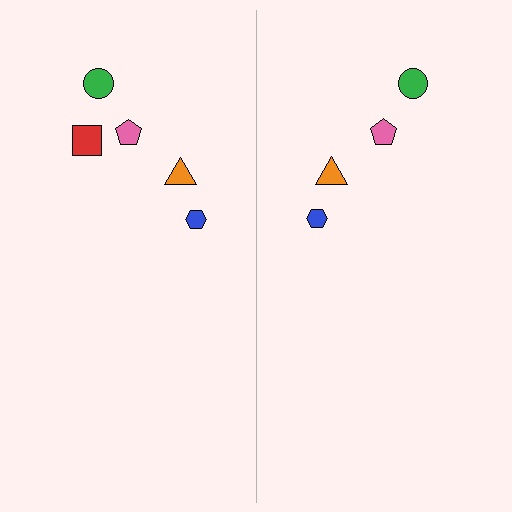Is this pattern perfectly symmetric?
No, the pattern is not perfectly symmetric. A red square is missing from the right side.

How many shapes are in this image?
There are 9 shapes in this image.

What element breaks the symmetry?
A red square is missing from the right side.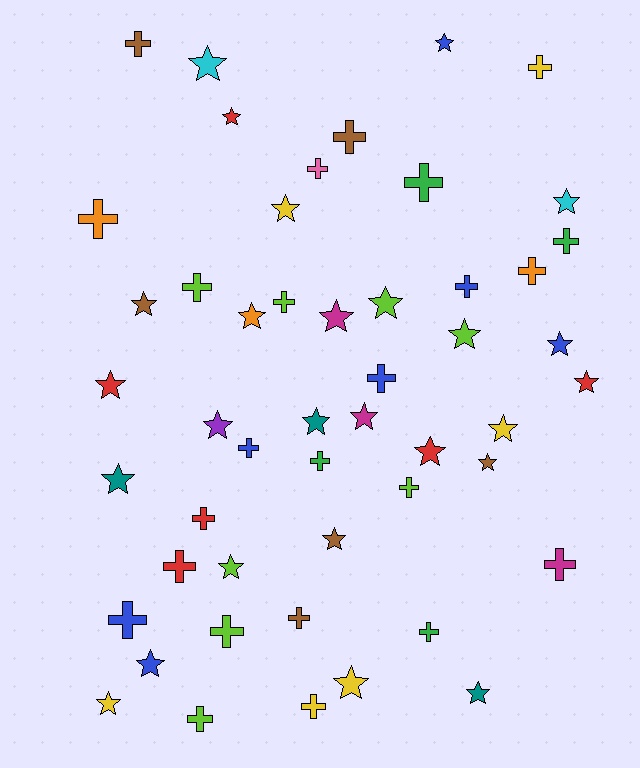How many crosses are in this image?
There are 24 crosses.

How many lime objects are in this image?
There are 8 lime objects.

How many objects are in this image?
There are 50 objects.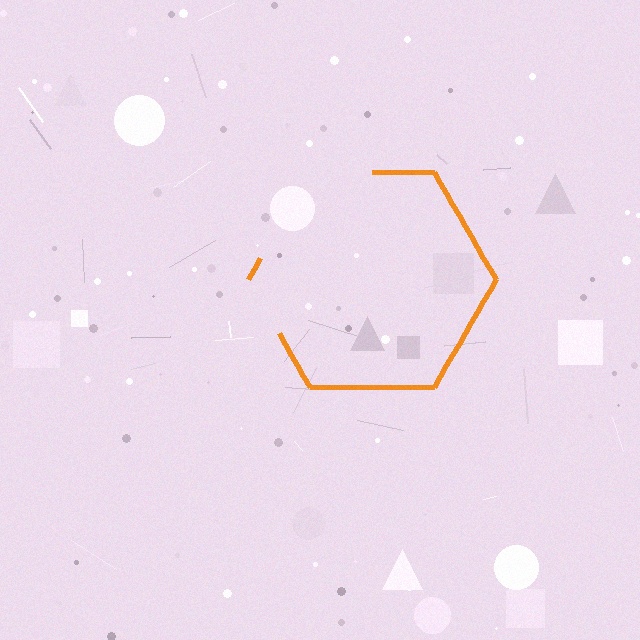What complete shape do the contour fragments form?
The contour fragments form a hexagon.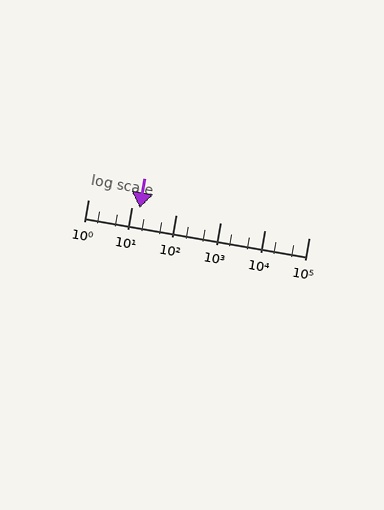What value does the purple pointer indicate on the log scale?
The pointer indicates approximately 15.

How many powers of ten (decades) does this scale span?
The scale spans 5 decades, from 1 to 100000.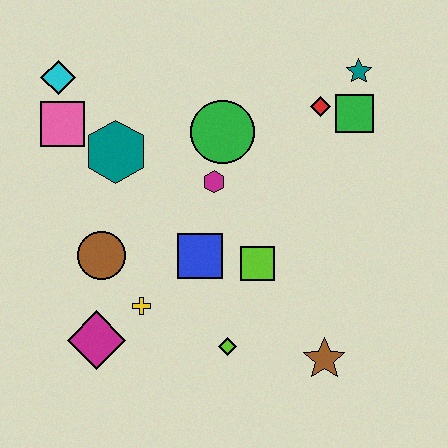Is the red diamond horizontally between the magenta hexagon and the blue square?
No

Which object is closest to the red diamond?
The green square is closest to the red diamond.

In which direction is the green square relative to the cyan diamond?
The green square is to the right of the cyan diamond.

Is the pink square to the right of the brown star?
No